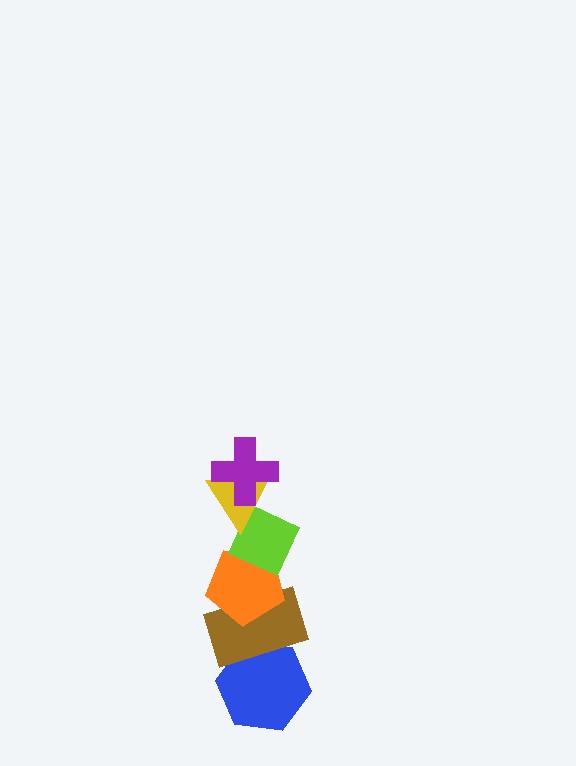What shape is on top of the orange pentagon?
The lime diamond is on top of the orange pentagon.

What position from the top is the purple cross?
The purple cross is 1st from the top.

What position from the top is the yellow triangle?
The yellow triangle is 2nd from the top.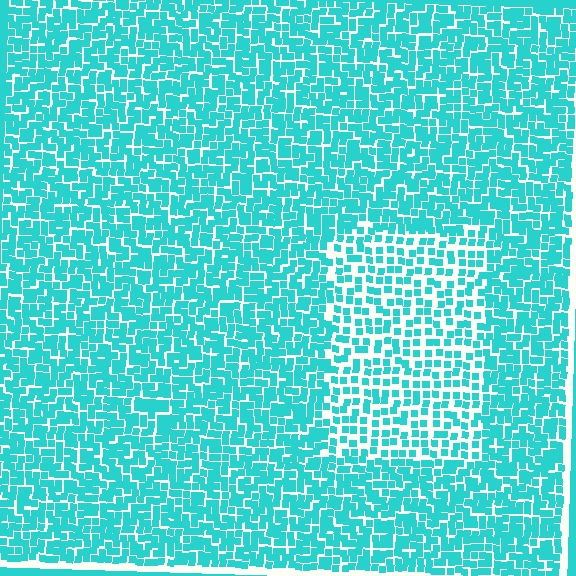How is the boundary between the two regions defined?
The boundary is defined by a change in element density (approximately 1.8x ratio). All elements are the same color, size, and shape.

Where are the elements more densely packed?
The elements are more densely packed outside the rectangle boundary.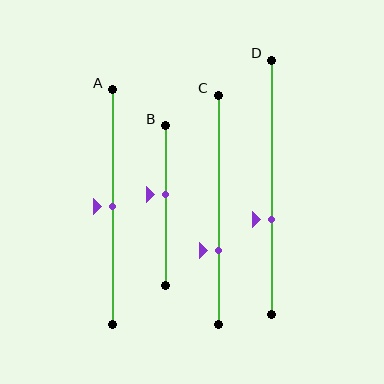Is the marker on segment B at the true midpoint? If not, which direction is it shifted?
No, the marker on segment B is shifted upward by about 7% of the segment length.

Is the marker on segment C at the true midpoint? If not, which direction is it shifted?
No, the marker on segment C is shifted downward by about 18% of the segment length.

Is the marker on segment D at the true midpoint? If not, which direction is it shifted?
No, the marker on segment D is shifted downward by about 13% of the segment length.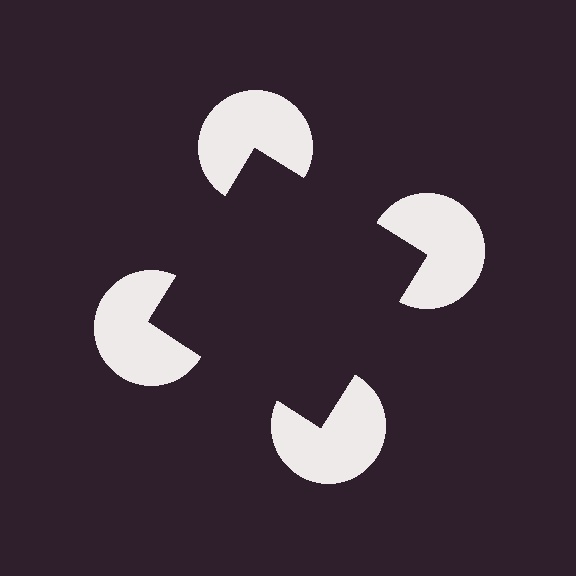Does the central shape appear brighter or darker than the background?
It typically appears slightly darker than the background, even though no actual brightness change is drawn.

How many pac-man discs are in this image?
There are 4 — one at each vertex of the illusory square.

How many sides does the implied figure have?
4 sides.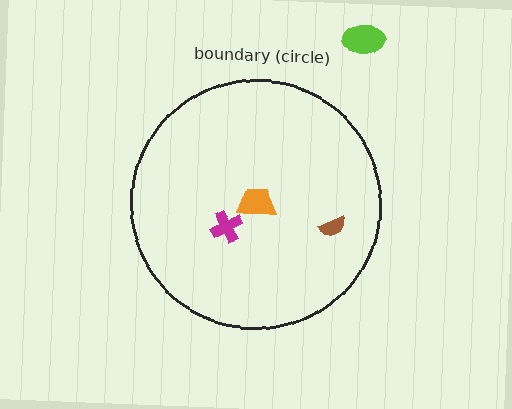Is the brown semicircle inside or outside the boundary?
Inside.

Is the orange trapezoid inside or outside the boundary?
Inside.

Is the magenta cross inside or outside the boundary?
Inside.